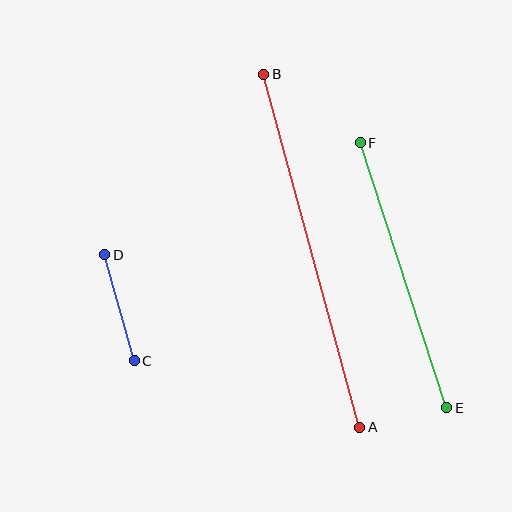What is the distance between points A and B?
The distance is approximately 365 pixels.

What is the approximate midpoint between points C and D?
The midpoint is at approximately (120, 308) pixels.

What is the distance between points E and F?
The distance is approximately 278 pixels.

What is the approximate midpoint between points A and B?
The midpoint is at approximately (312, 251) pixels.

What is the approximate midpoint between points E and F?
The midpoint is at approximately (403, 275) pixels.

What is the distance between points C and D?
The distance is approximately 110 pixels.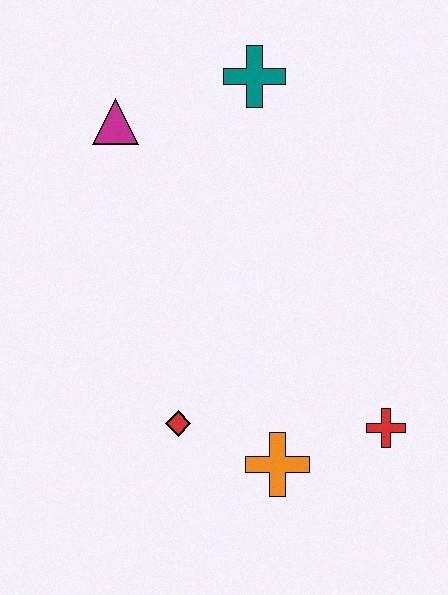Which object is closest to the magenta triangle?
The teal cross is closest to the magenta triangle.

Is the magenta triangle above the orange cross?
Yes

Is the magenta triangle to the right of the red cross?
No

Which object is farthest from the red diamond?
The teal cross is farthest from the red diamond.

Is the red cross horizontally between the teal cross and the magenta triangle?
No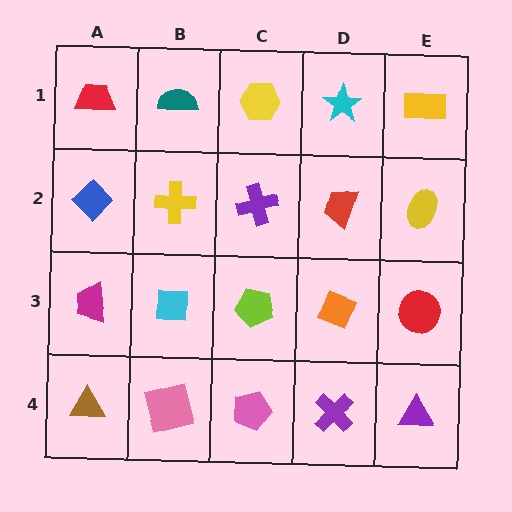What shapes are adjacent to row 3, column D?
A red trapezoid (row 2, column D), a purple cross (row 4, column D), a lime pentagon (row 3, column C), a red circle (row 3, column E).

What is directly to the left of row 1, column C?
A teal semicircle.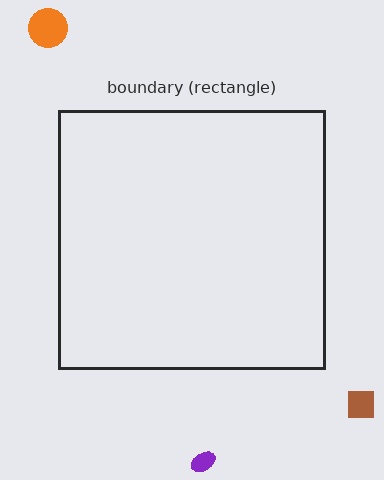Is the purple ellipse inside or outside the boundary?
Outside.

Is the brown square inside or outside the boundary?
Outside.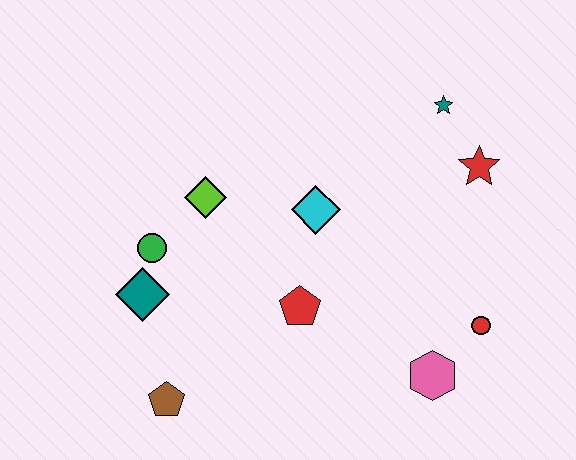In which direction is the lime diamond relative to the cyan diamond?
The lime diamond is to the left of the cyan diamond.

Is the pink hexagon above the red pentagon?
No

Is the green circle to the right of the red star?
No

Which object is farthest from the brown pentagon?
The teal star is farthest from the brown pentagon.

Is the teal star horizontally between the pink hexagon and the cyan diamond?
No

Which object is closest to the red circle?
The pink hexagon is closest to the red circle.